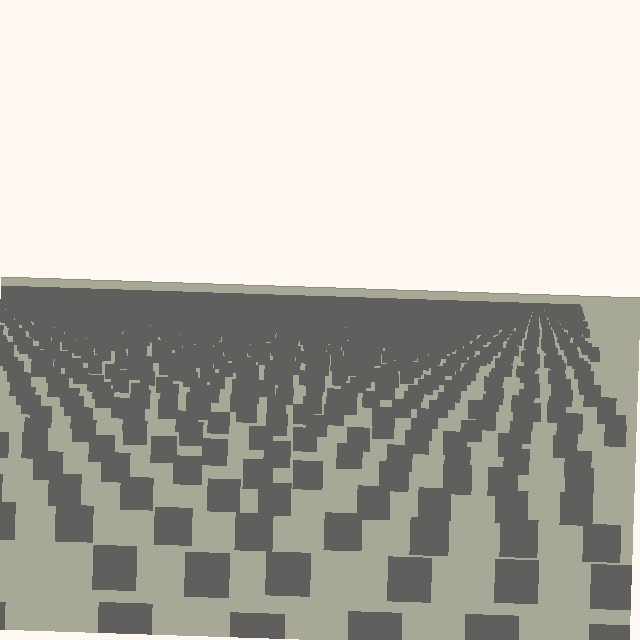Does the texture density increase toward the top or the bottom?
Density increases toward the top.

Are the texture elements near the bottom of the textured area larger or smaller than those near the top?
Larger. Near the bottom, elements are closer to the viewer and appear at a bigger on-screen size.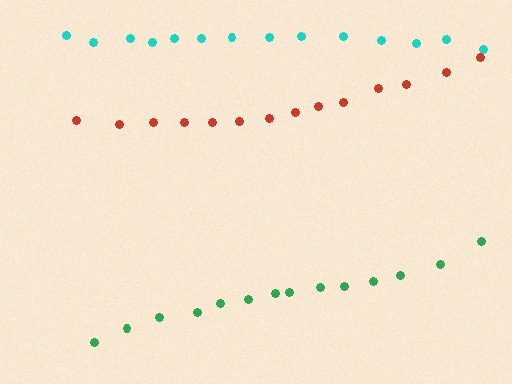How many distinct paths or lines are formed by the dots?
There are 3 distinct paths.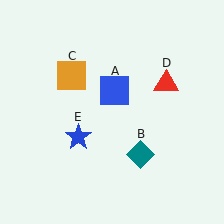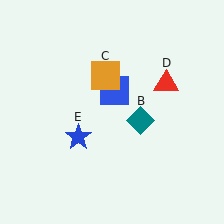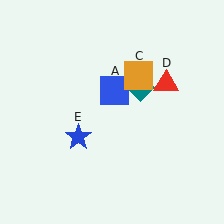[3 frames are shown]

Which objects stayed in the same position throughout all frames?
Blue square (object A) and red triangle (object D) and blue star (object E) remained stationary.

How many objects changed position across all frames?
2 objects changed position: teal diamond (object B), orange square (object C).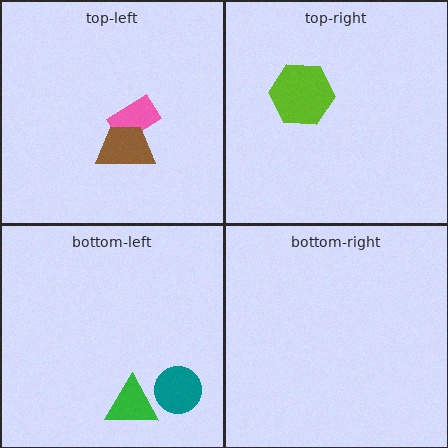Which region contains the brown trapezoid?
The top-left region.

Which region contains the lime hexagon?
The top-right region.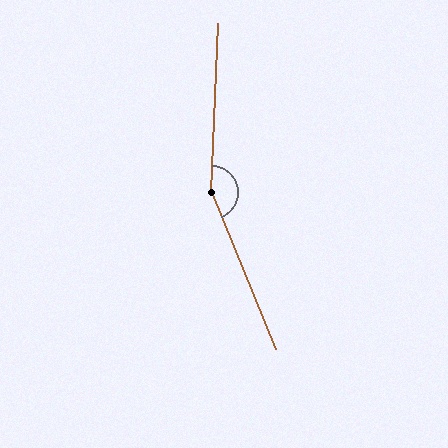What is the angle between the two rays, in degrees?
Approximately 156 degrees.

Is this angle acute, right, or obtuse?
It is obtuse.